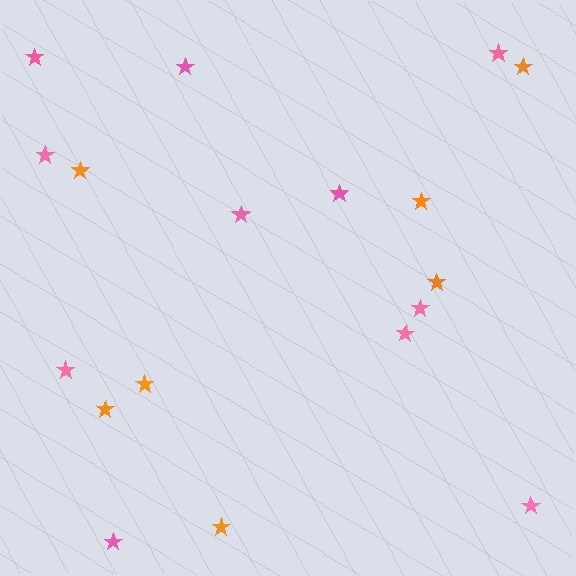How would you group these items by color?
There are 2 groups: one group of orange stars (7) and one group of pink stars (11).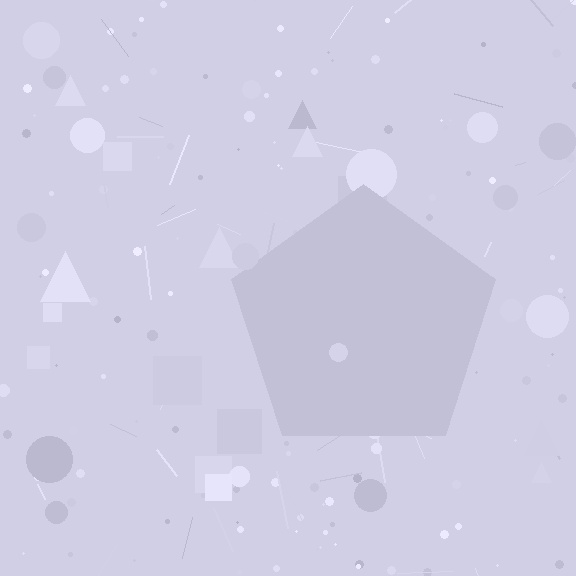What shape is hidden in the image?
A pentagon is hidden in the image.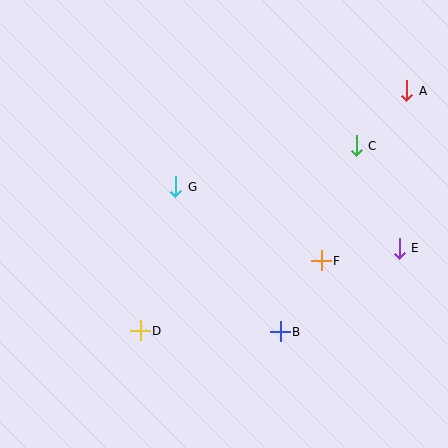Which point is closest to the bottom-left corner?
Point D is closest to the bottom-left corner.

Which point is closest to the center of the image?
Point G at (176, 187) is closest to the center.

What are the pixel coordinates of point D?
Point D is at (140, 331).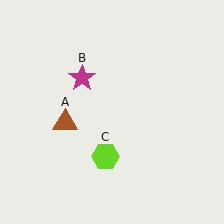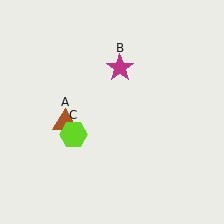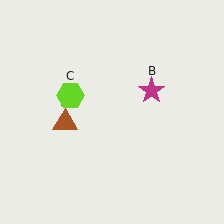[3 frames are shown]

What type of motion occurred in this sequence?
The magenta star (object B), lime hexagon (object C) rotated clockwise around the center of the scene.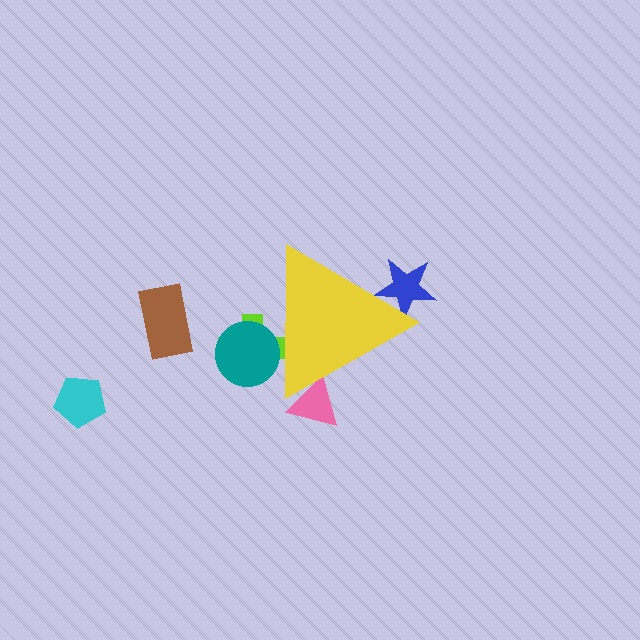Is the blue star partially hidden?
Yes, the blue star is partially hidden behind the yellow triangle.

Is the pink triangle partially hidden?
Yes, the pink triangle is partially hidden behind the yellow triangle.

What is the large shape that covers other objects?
A yellow triangle.